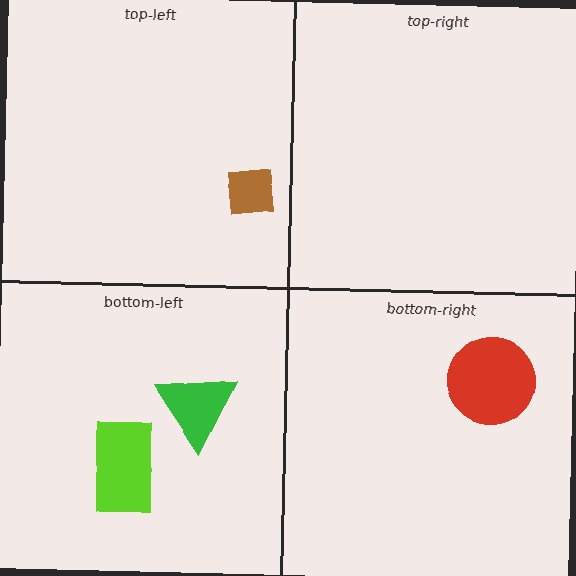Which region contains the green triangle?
The bottom-left region.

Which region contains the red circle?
The bottom-right region.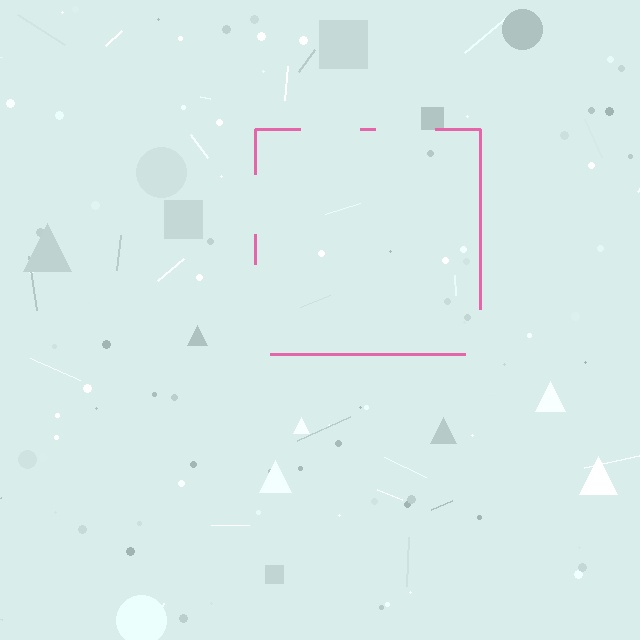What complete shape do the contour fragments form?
The contour fragments form a square.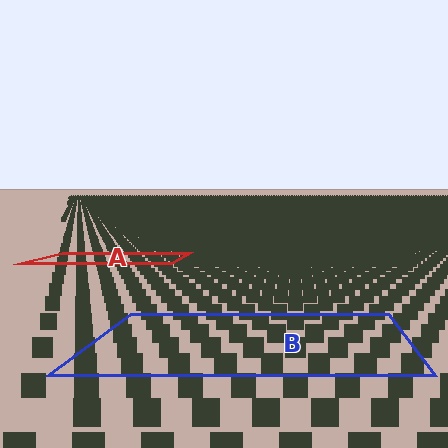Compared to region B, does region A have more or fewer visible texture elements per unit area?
Region A has more texture elements per unit area — they are packed more densely because it is farther away.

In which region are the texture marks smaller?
The texture marks are smaller in region A, because it is farther away.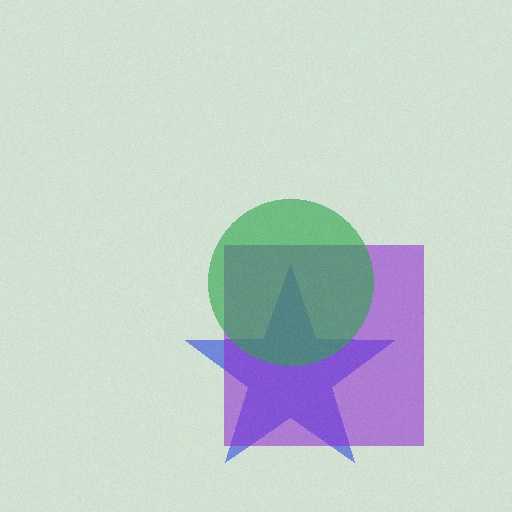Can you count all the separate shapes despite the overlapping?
Yes, there are 3 separate shapes.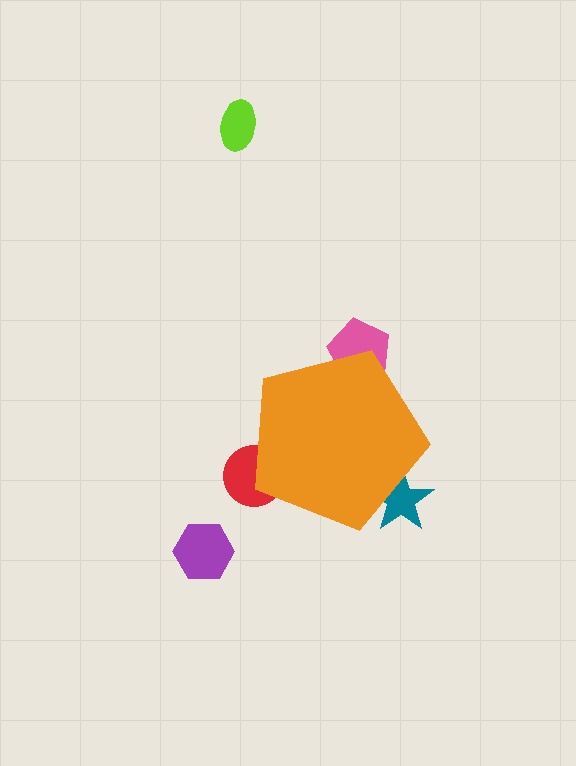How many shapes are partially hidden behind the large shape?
3 shapes are partially hidden.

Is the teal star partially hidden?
Yes, the teal star is partially hidden behind the orange pentagon.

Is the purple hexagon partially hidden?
No, the purple hexagon is fully visible.